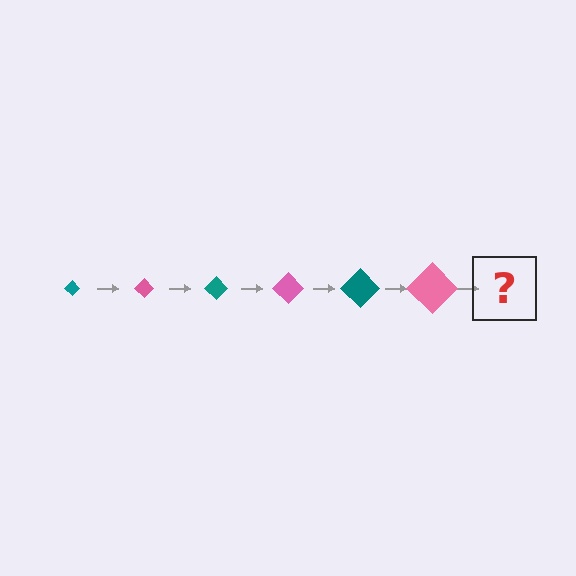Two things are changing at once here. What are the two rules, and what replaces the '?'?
The two rules are that the diamond grows larger each step and the color cycles through teal and pink. The '?' should be a teal diamond, larger than the previous one.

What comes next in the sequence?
The next element should be a teal diamond, larger than the previous one.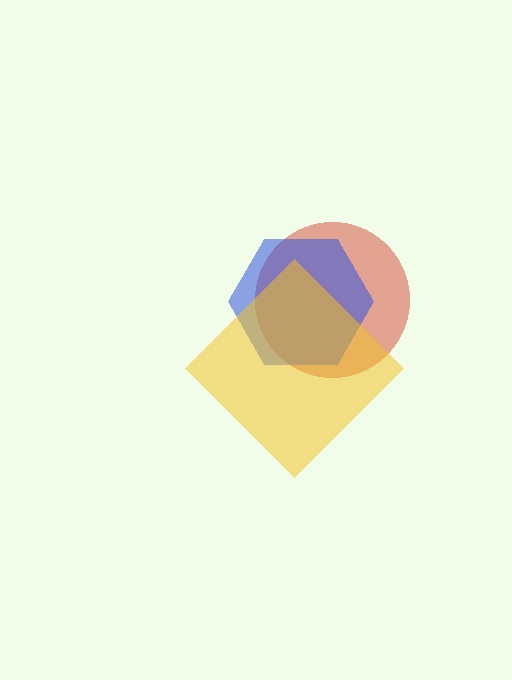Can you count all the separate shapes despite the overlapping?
Yes, there are 3 separate shapes.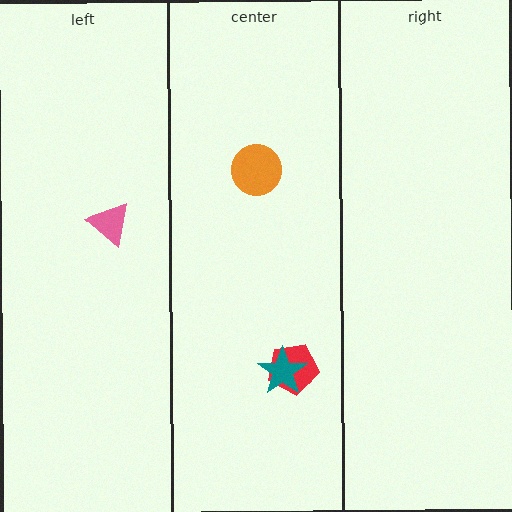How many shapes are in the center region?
3.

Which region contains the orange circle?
The center region.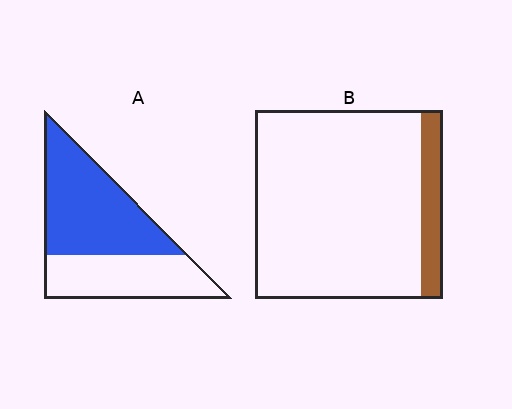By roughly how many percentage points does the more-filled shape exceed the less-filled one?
By roughly 45 percentage points (A over B).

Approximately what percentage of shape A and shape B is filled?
A is approximately 60% and B is approximately 10%.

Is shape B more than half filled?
No.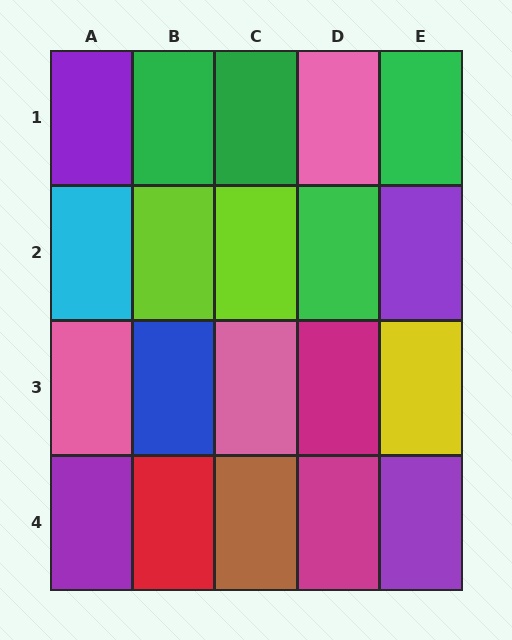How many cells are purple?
4 cells are purple.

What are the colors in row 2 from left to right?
Cyan, lime, lime, green, purple.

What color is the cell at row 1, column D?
Pink.